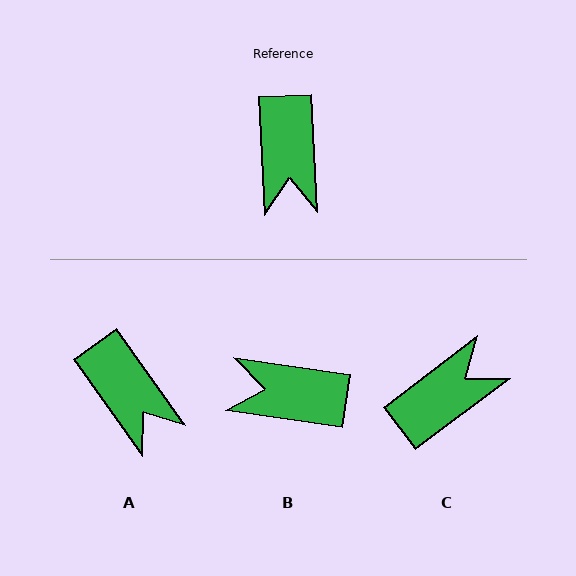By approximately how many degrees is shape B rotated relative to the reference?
Approximately 101 degrees clockwise.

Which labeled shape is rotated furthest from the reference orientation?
C, about 125 degrees away.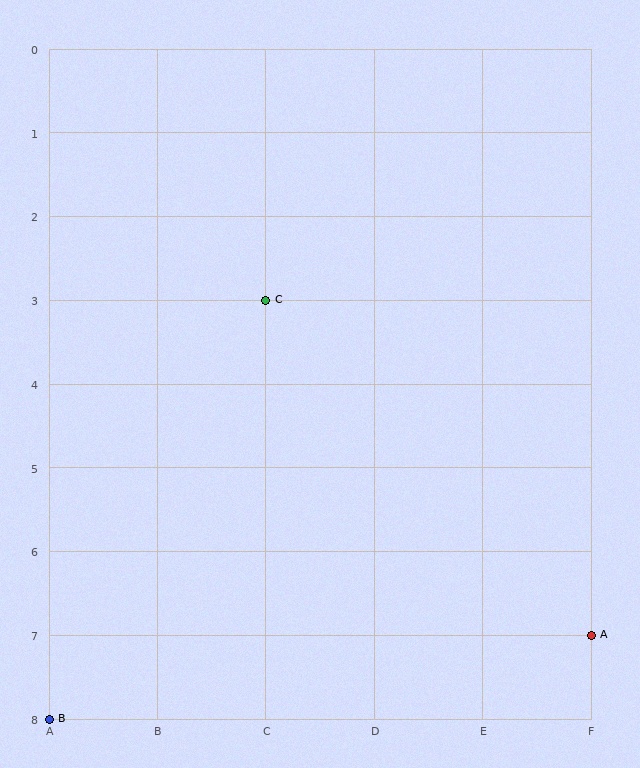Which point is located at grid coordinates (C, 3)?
Point C is at (C, 3).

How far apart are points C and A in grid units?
Points C and A are 3 columns and 4 rows apart (about 5.0 grid units diagonally).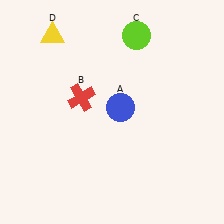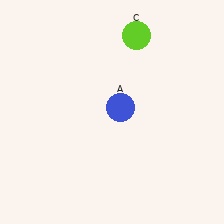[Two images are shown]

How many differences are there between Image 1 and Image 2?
There are 2 differences between the two images.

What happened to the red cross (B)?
The red cross (B) was removed in Image 2. It was in the top-left area of Image 1.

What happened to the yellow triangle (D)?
The yellow triangle (D) was removed in Image 2. It was in the top-left area of Image 1.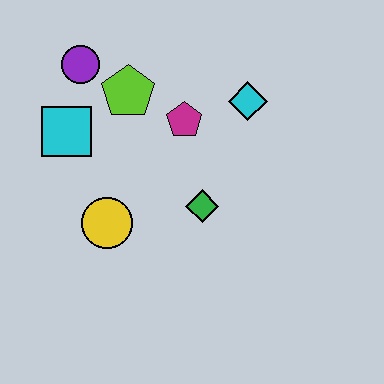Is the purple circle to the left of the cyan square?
No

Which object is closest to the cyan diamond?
The magenta pentagon is closest to the cyan diamond.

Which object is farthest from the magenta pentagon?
The yellow circle is farthest from the magenta pentagon.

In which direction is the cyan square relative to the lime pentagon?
The cyan square is to the left of the lime pentagon.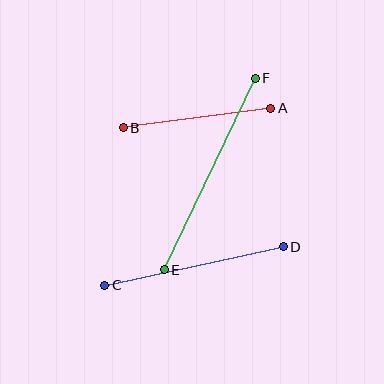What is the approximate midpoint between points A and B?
The midpoint is at approximately (197, 118) pixels.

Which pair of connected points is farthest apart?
Points E and F are farthest apart.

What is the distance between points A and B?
The distance is approximately 149 pixels.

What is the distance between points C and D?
The distance is approximately 183 pixels.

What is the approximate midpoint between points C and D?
The midpoint is at approximately (194, 266) pixels.